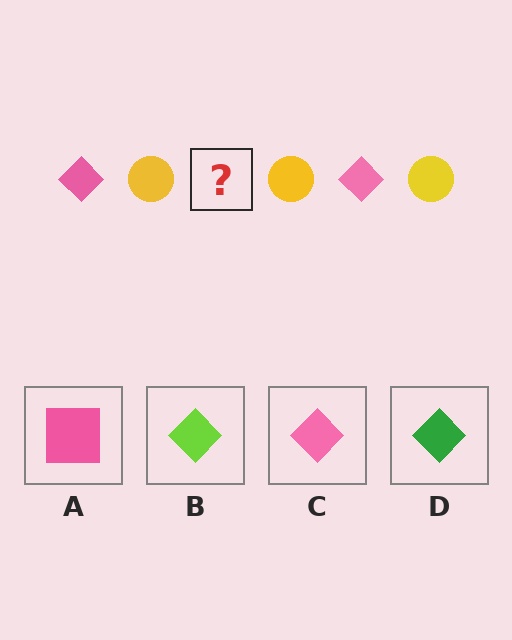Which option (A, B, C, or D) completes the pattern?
C.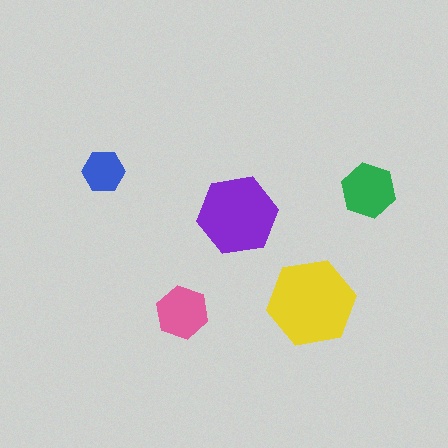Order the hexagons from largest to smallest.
the yellow one, the purple one, the green one, the pink one, the blue one.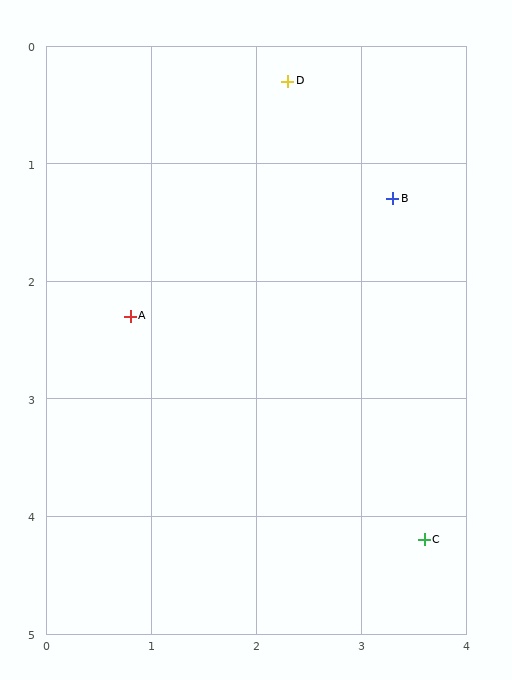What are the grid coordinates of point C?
Point C is at approximately (3.6, 4.2).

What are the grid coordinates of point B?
Point B is at approximately (3.3, 1.3).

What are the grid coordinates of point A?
Point A is at approximately (0.8, 2.3).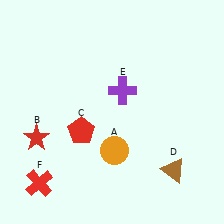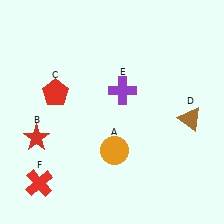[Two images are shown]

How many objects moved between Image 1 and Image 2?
2 objects moved between the two images.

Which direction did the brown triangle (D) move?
The brown triangle (D) moved up.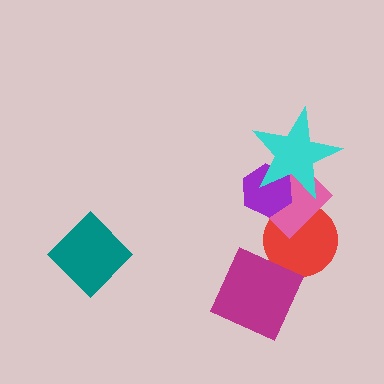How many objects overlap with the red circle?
1 object overlaps with the red circle.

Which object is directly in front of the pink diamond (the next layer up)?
The purple hexagon is directly in front of the pink diamond.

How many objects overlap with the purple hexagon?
2 objects overlap with the purple hexagon.